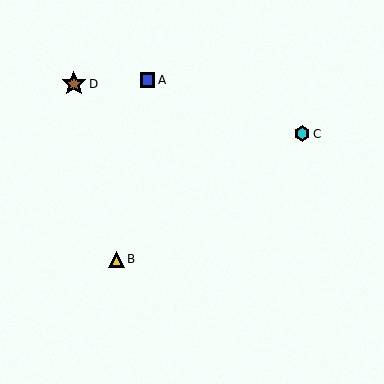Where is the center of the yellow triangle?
The center of the yellow triangle is at (116, 259).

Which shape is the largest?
The brown star (labeled D) is the largest.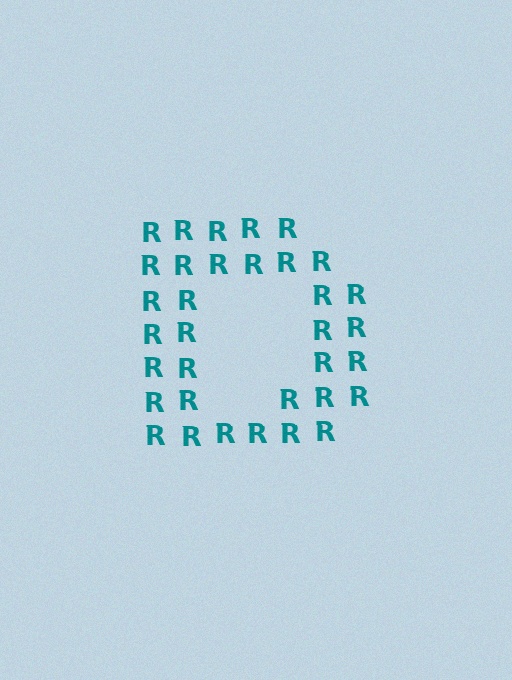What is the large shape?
The large shape is the letter D.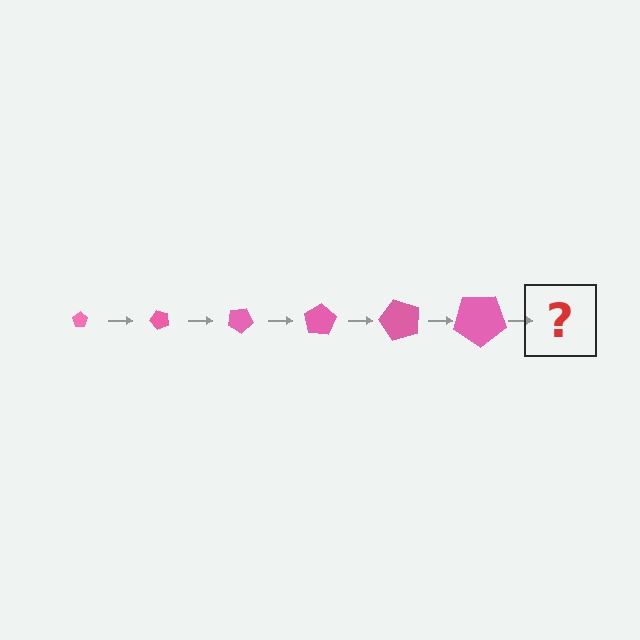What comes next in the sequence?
The next element should be a pentagon, larger than the previous one and rotated 300 degrees from the start.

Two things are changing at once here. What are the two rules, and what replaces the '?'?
The two rules are that the pentagon grows larger each step and it rotates 50 degrees each step. The '?' should be a pentagon, larger than the previous one and rotated 300 degrees from the start.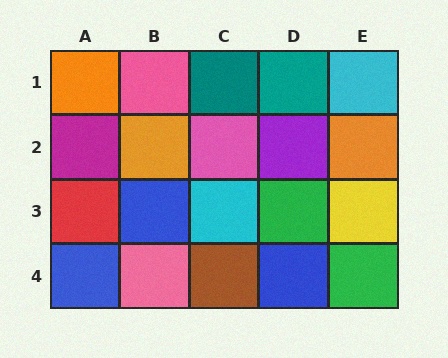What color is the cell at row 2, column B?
Orange.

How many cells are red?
1 cell is red.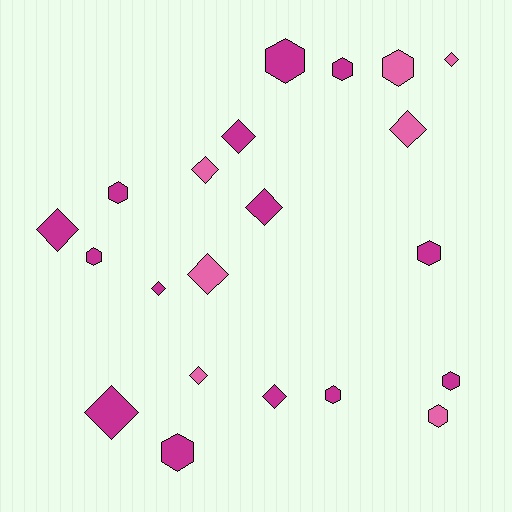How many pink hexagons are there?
There are 2 pink hexagons.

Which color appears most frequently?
Magenta, with 14 objects.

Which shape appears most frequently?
Diamond, with 11 objects.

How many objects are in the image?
There are 21 objects.